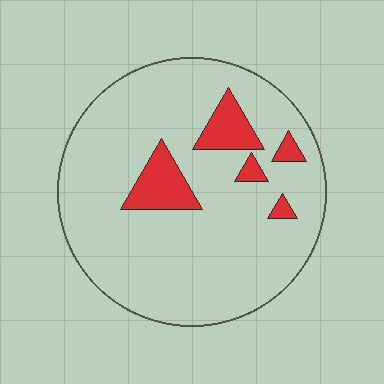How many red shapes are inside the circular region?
5.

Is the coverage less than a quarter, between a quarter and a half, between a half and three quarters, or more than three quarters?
Less than a quarter.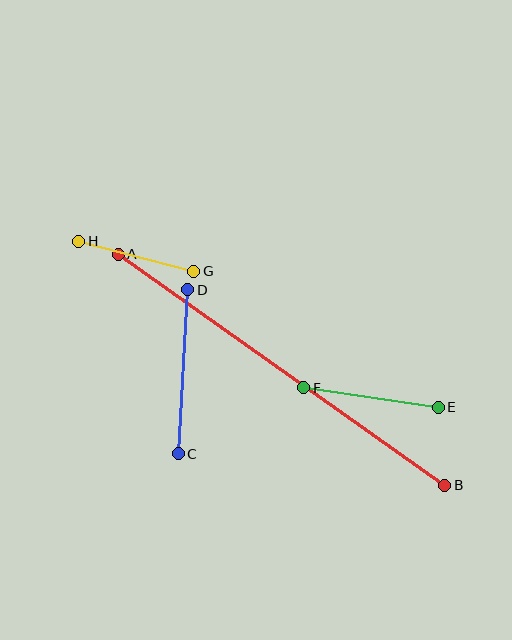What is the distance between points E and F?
The distance is approximately 136 pixels.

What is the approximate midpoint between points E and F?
The midpoint is at approximately (371, 398) pixels.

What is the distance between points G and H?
The distance is approximately 119 pixels.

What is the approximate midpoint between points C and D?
The midpoint is at approximately (183, 372) pixels.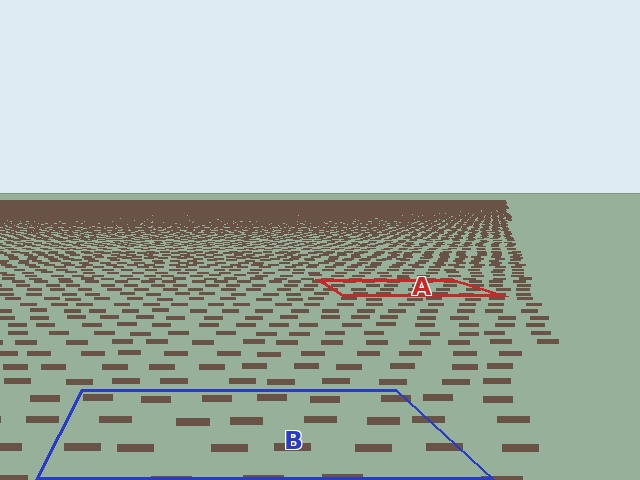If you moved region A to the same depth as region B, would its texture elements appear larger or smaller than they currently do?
They would appear larger. At a closer depth, the same texture elements are projected at a bigger on-screen size.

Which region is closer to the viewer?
Region B is closer. The texture elements there are larger and more spread out.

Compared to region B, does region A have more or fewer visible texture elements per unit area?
Region A has more texture elements per unit area — they are packed more densely because it is farther away.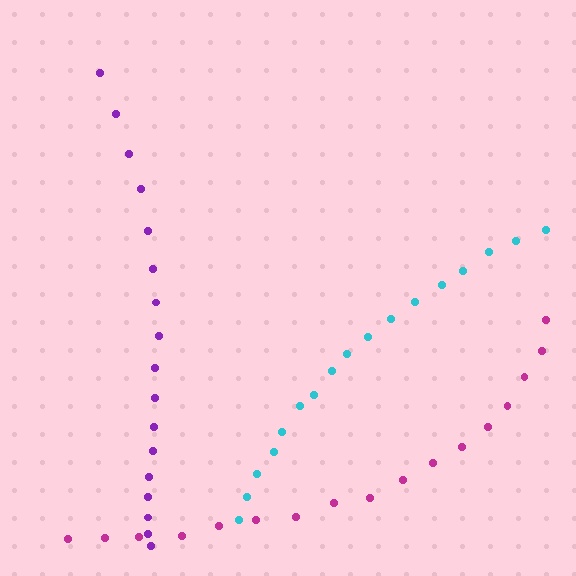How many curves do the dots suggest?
There are 3 distinct paths.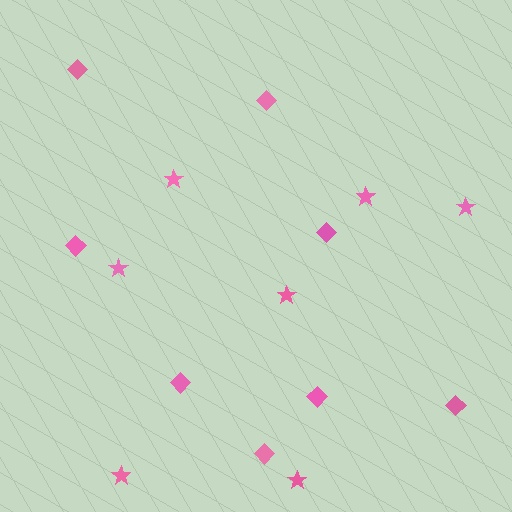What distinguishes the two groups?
There are 2 groups: one group of diamonds (8) and one group of stars (7).